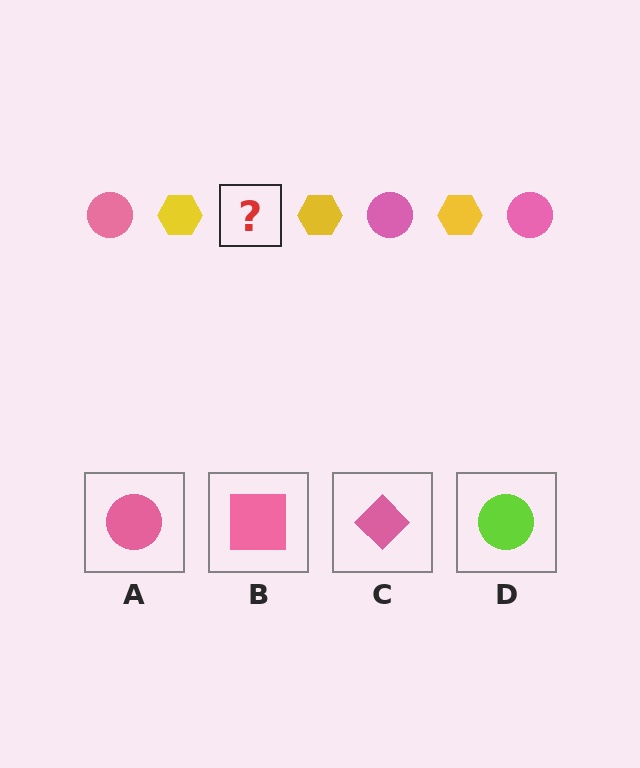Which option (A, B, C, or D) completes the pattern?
A.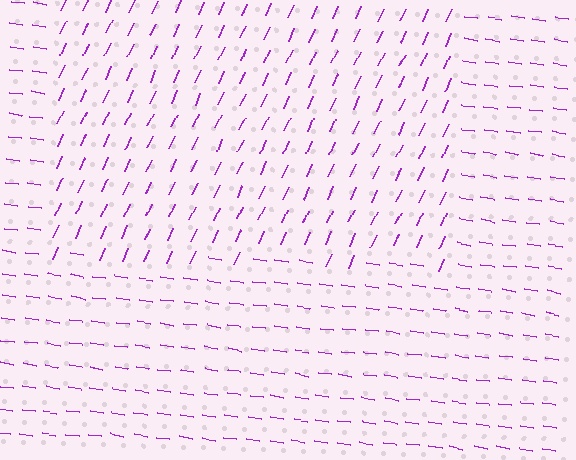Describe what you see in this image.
The image is filled with small purple line segments. A rectangle region in the image has lines oriented differently from the surrounding lines, creating a visible texture boundary.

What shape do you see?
I see a rectangle.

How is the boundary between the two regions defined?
The boundary is defined purely by a change in line orientation (approximately 74 degrees difference). All lines are the same color and thickness.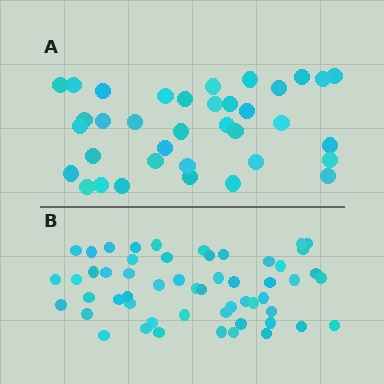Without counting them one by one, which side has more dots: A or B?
Region B (the bottom region) has more dots.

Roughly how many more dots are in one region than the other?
Region B has approximately 20 more dots than region A.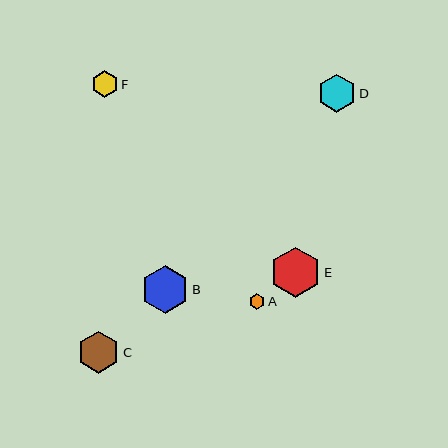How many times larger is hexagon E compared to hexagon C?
Hexagon E is approximately 1.2 times the size of hexagon C.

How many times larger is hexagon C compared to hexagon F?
Hexagon C is approximately 1.6 times the size of hexagon F.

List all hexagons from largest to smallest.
From largest to smallest: E, B, C, D, F, A.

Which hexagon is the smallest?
Hexagon A is the smallest with a size of approximately 16 pixels.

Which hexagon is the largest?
Hexagon E is the largest with a size of approximately 50 pixels.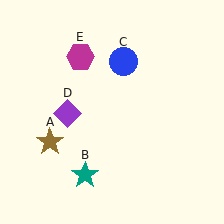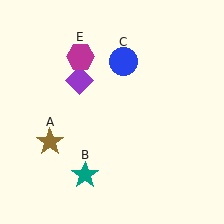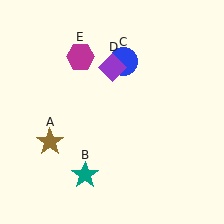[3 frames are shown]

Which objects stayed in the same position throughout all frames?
Brown star (object A) and teal star (object B) and blue circle (object C) and magenta hexagon (object E) remained stationary.